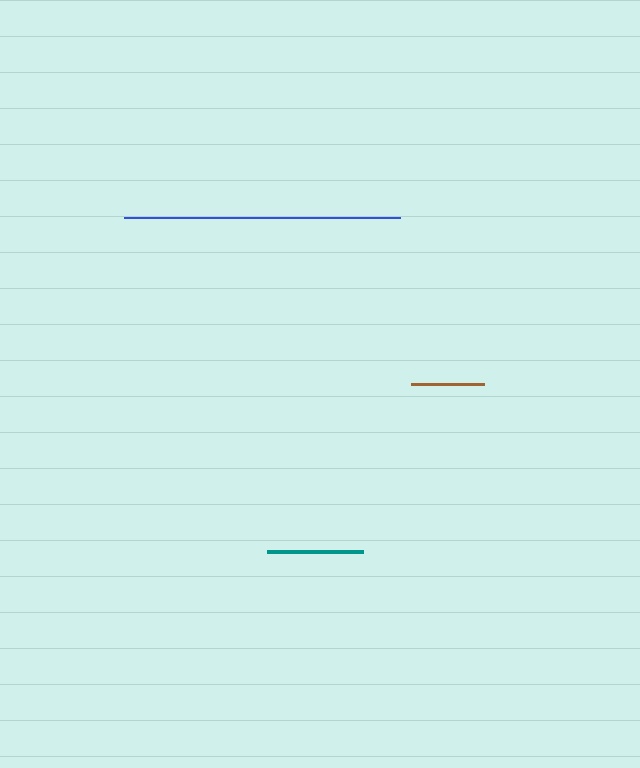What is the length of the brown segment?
The brown segment is approximately 73 pixels long.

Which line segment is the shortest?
The brown line is the shortest at approximately 73 pixels.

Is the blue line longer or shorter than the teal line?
The blue line is longer than the teal line.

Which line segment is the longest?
The blue line is the longest at approximately 276 pixels.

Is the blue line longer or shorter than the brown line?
The blue line is longer than the brown line.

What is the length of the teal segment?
The teal segment is approximately 96 pixels long.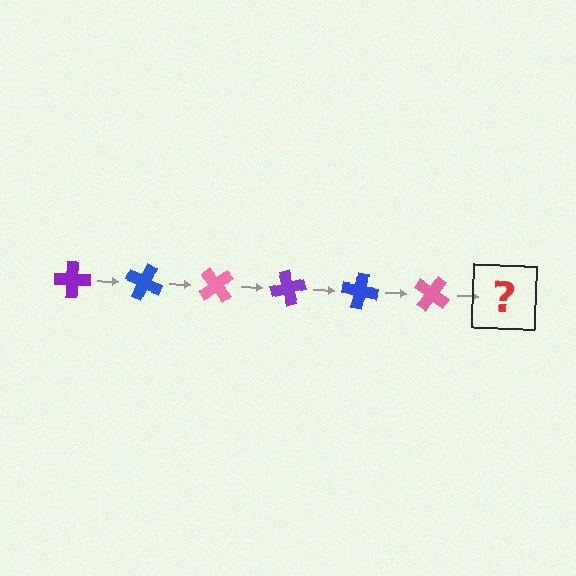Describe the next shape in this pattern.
It should be a purple cross, rotated 150 degrees from the start.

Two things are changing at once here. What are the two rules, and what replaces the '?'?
The two rules are that it rotates 25 degrees each step and the color cycles through purple, blue, and pink. The '?' should be a purple cross, rotated 150 degrees from the start.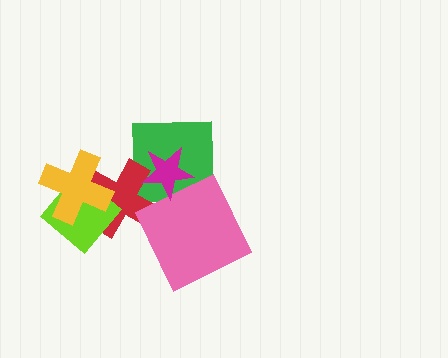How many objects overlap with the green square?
3 objects overlap with the green square.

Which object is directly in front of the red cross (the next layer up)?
The lime diamond is directly in front of the red cross.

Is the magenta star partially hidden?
No, no other shape covers it.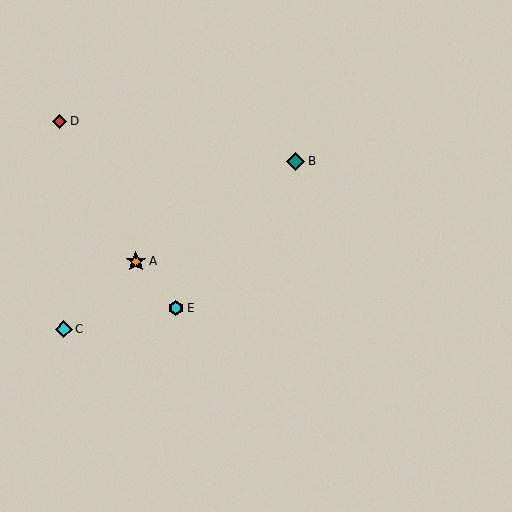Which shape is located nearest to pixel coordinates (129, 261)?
The orange star (labeled A) at (136, 261) is nearest to that location.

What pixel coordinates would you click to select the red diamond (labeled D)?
Click at (59, 121) to select the red diamond D.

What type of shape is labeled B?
Shape B is a teal diamond.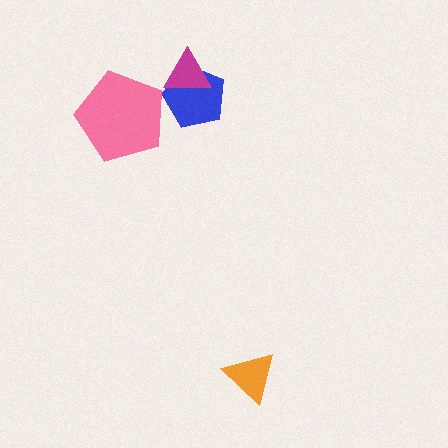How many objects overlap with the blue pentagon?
1 object overlaps with the blue pentagon.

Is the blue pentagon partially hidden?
Yes, it is partially covered by another shape.